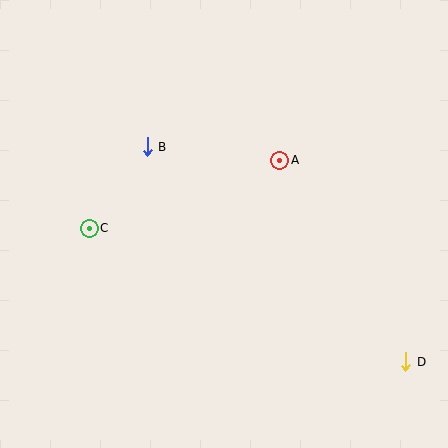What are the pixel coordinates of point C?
Point C is at (89, 228).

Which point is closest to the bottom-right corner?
Point D is closest to the bottom-right corner.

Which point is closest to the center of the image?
Point A at (280, 160) is closest to the center.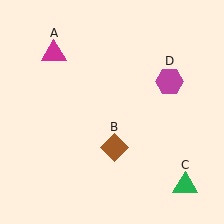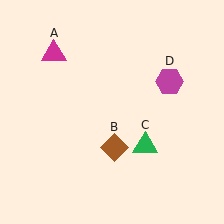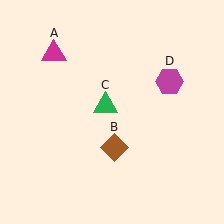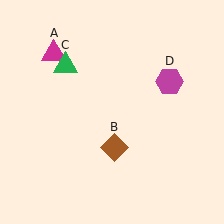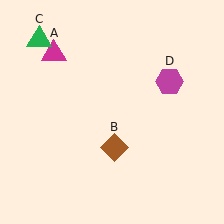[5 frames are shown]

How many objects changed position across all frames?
1 object changed position: green triangle (object C).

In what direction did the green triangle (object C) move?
The green triangle (object C) moved up and to the left.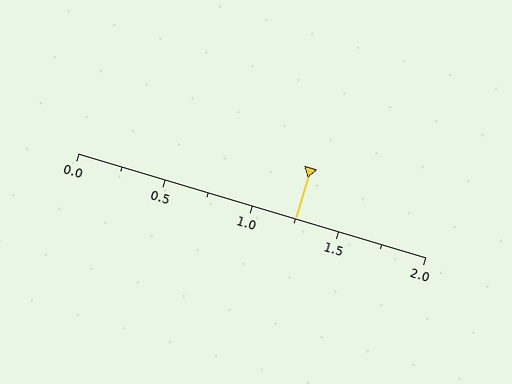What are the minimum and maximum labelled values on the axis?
The axis runs from 0.0 to 2.0.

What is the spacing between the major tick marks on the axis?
The major ticks are spaced 0.5 apart.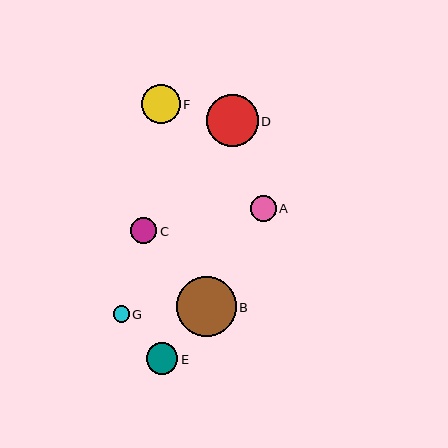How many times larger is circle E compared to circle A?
Circle E is approximately 1.2 times the size of circle A.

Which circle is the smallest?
Circle G is the smallest with a size of approximately 16 pixels.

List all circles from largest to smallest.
From largest to smallest: B, D, F, E, C, A, G.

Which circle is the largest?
Circle B is the largest with a size of approximately 59 pixels.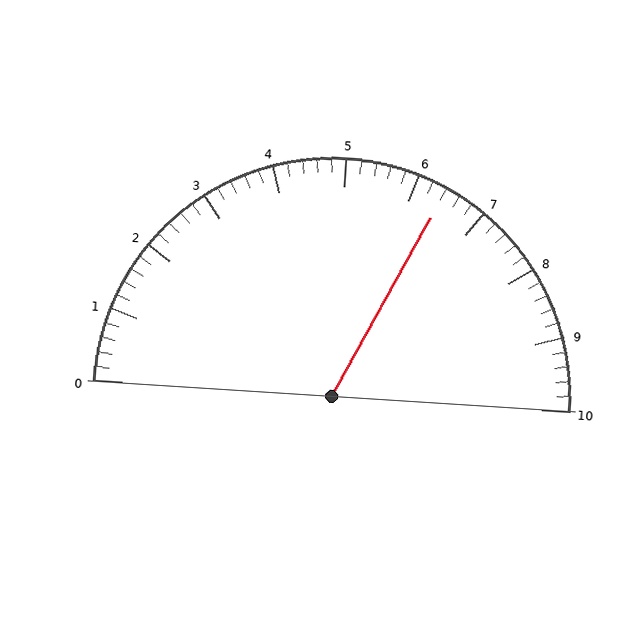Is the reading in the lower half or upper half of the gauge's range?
The reading is in the upper half of the range (0 to 10).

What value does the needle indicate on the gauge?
The needle indicates approximately 6.4.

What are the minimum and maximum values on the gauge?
The gauge ranges from 0 to 10.